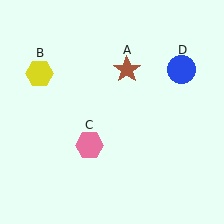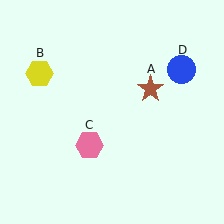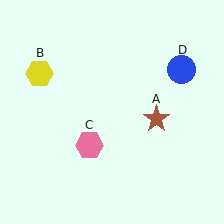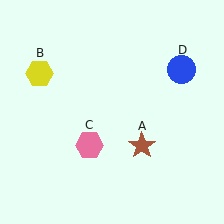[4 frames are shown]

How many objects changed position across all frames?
1 object changed position: brown star (object A).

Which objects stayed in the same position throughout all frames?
Yellow hexagon (object B) and pink hexagon (object C) and blue circle (object D) remained stationary.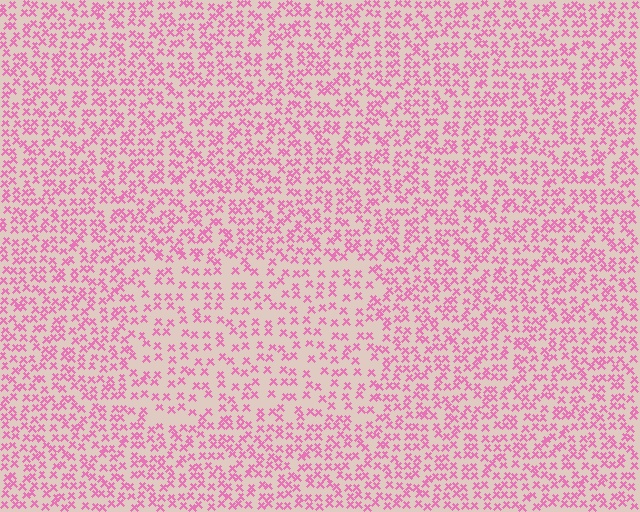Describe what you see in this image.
The image contains small pink elements arranged at two different densities. A rectangle-shaped region is visible where the elements are less densely packed than the surrounding area.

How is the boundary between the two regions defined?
The boundary is defined by a change in element density (approximately 1.6x ratio). All elements are the same color, size, and shape.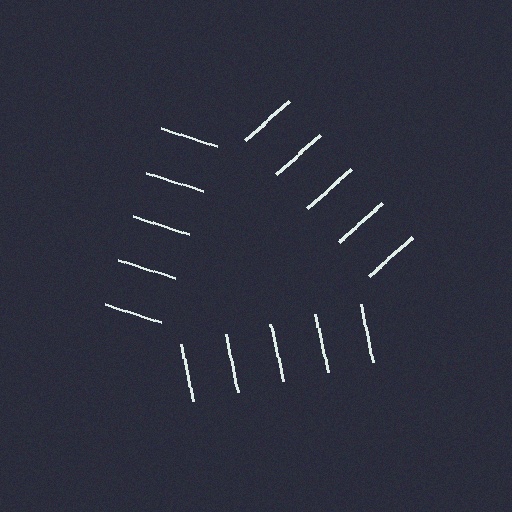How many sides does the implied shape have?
3 sides — the line-ends trace a triangle.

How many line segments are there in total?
15 — 5 along each of the 3 edges.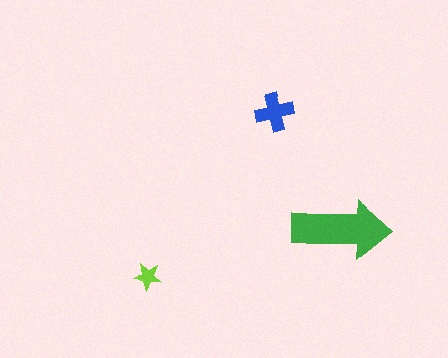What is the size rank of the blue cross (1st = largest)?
2nd.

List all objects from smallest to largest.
The lime star, the blue cross, the green arrow.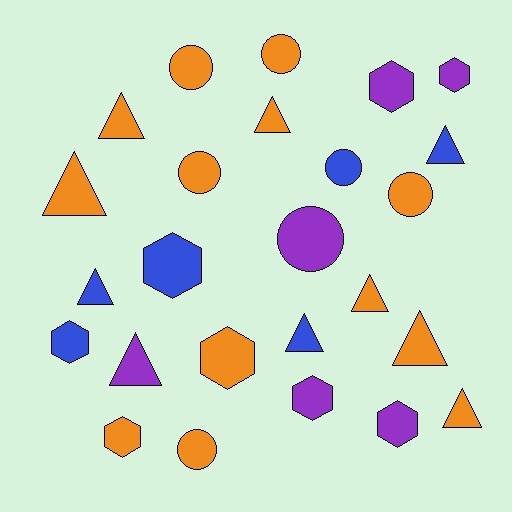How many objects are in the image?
There are 25 objects.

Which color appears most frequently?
Orange, with 13 objects.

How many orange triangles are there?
There are 6 orange triangles.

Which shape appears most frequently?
Triangle, with 10 objects.